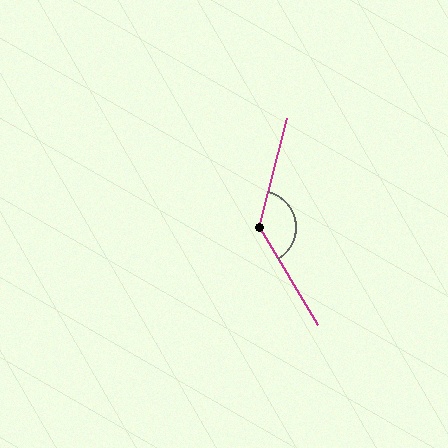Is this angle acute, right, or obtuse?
It is obtuse.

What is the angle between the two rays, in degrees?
Approximately 135 degrees.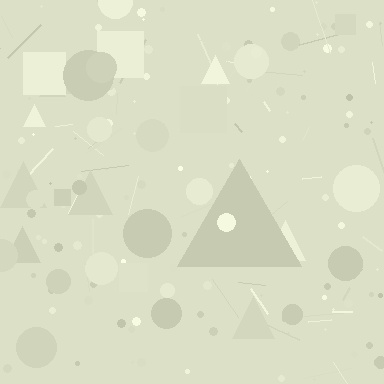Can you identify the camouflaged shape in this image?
The camouflaged shape is a triangle.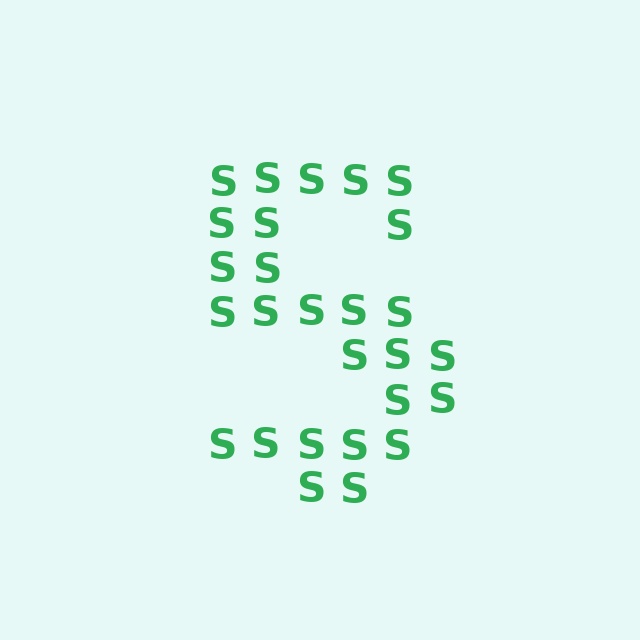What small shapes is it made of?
It is made of small letter S's.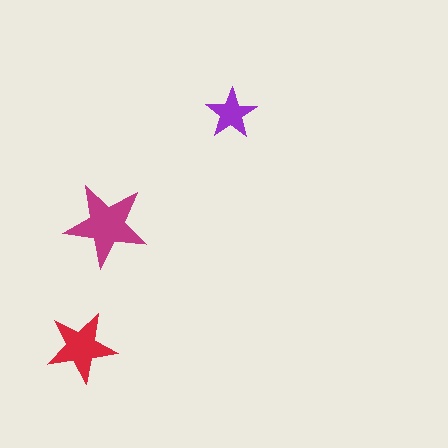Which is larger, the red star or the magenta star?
The magenta one.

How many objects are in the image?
There are 3 objects in the image.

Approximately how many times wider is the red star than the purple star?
About 1.5 times wider.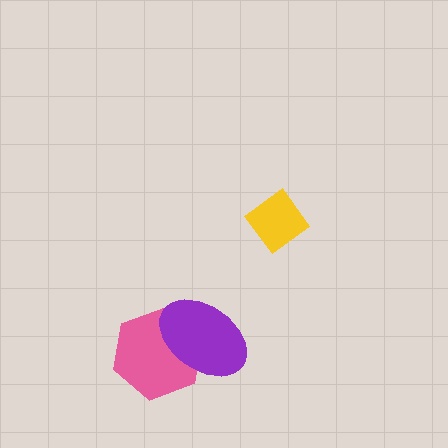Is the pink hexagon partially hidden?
Yes, it is partially covered by another shape.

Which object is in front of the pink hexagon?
The purple ellipse is in front of the pink hexagon.